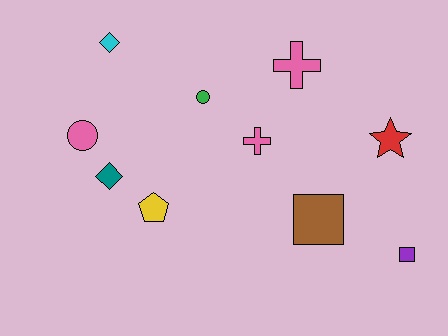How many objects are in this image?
There are 10 objects.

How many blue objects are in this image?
There are no blue objects.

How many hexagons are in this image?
There are no hexagons.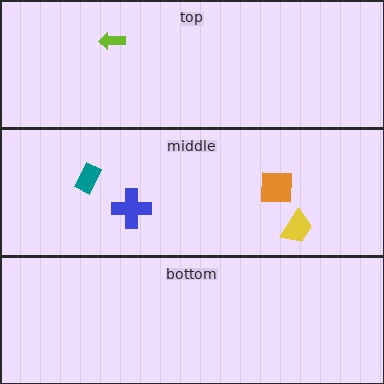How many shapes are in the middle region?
4.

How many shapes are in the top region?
1.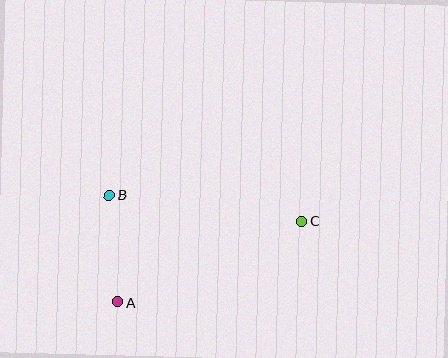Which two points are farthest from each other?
Points A and C are farthest from each other.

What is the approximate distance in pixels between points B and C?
The distance between B and C is approximately 194 pixels.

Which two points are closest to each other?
Points A and B are closest to each other.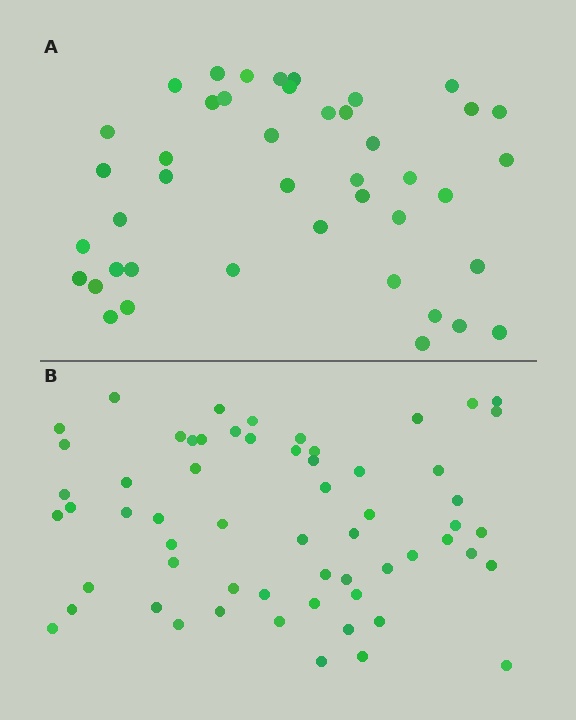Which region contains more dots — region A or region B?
Region B (the bottom region) has more dots.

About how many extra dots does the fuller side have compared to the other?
Region B has approximately 15 more dots than region A.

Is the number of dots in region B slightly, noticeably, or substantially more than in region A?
Region B has noticeably more, but not dramatically so. The ratio is roughly 1.4 to 1.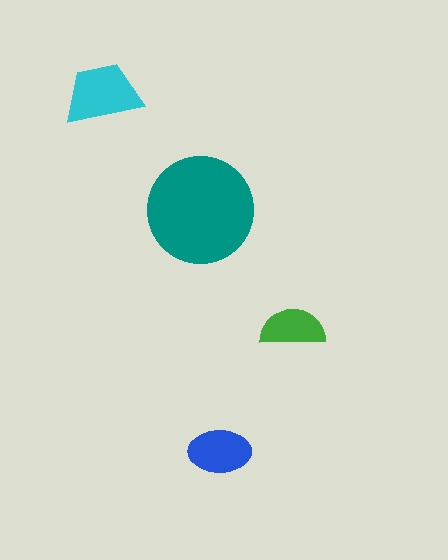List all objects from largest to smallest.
The teal circle, the cyan trapezoid, the blue ellipse, the green semicircle.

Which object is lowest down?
The blue ellipse is bottommost.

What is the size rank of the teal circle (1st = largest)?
1st.